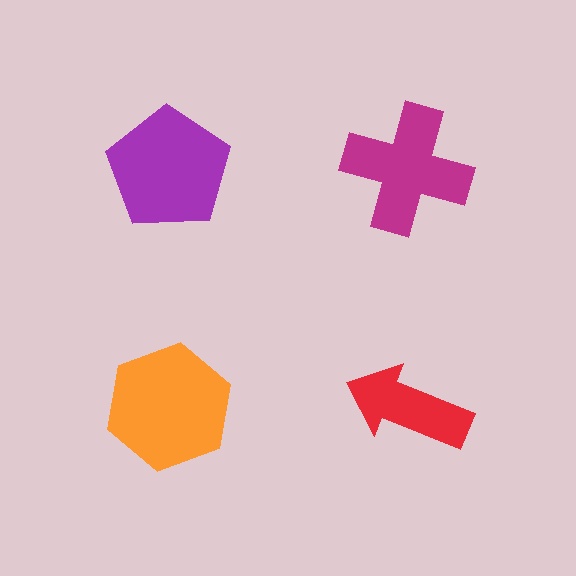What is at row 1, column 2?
A magenta cross.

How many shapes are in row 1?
2 shapes.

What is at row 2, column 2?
A red arrow.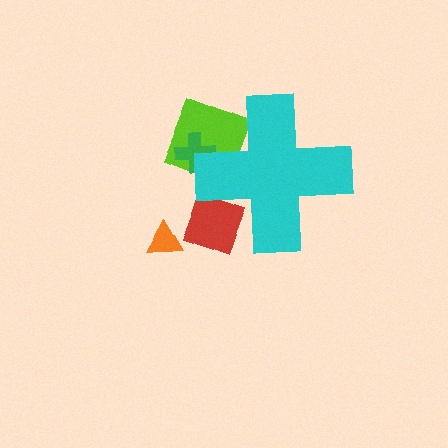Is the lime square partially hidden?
Yes, the lime square is partially hidden behind the cyan cross.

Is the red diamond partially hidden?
Yes, the red diamond is partially hidden behind the cyan cross.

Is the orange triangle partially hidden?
No, the orange triangle is fully visible.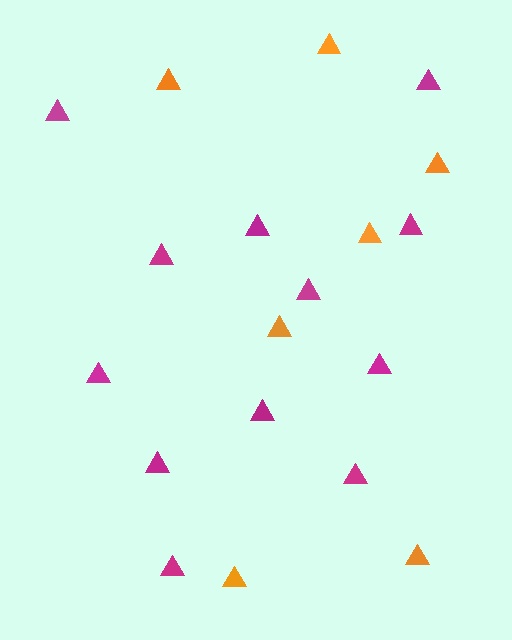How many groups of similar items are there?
There are 2 groups: one group of magenta triangles (12) and one group of orange triangles (7).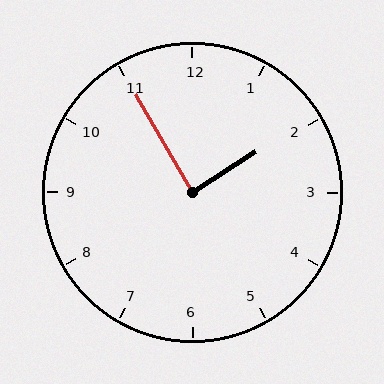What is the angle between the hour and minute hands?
Approximately 88 degrees.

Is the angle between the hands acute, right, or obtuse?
It is right.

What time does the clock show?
1:55.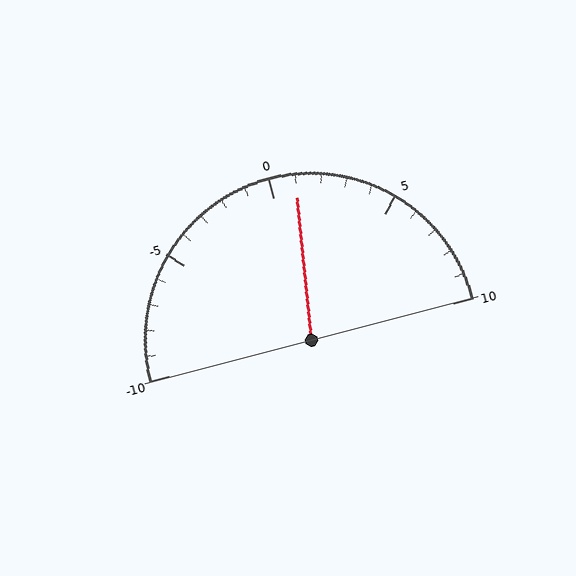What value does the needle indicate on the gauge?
The needle indicates approximately 1.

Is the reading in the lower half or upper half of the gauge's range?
The reading is in the upper half of the range (-10 to 10).